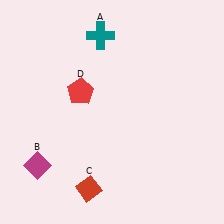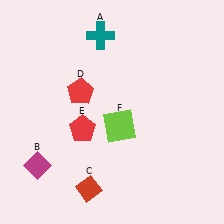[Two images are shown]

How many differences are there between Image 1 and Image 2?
There are 2 differences between the two images.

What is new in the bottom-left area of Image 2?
A red pentagon (E) was added in the bottom-left area of Image 2.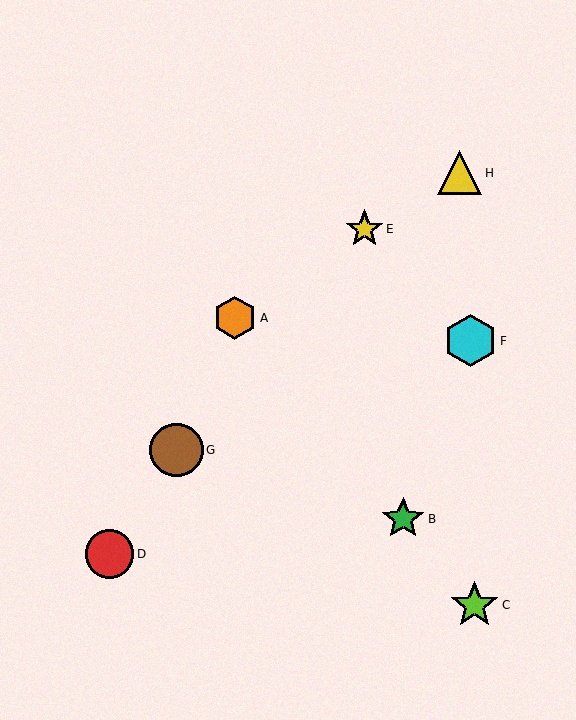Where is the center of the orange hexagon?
The center of the orange hexagon is at (235, 318).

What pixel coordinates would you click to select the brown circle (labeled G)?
Click at (176, 450) to select the brown circle G.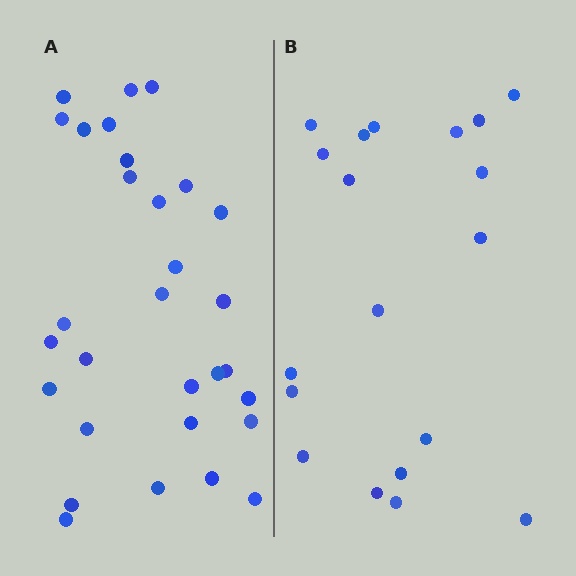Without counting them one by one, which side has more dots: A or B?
Region A (the left region) has more dots.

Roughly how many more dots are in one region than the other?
Region A has roughly 12 or so more dots than region B.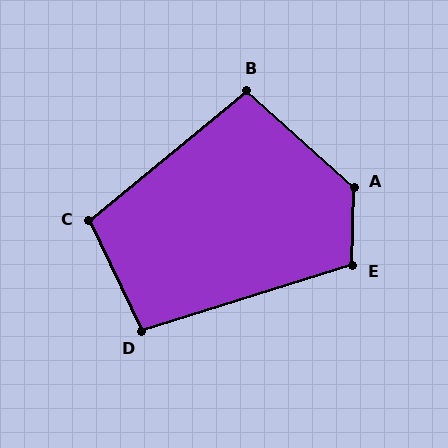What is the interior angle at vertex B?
Approximately 99 degrees (obtuse).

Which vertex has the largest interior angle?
A, at approximately 131 degrees.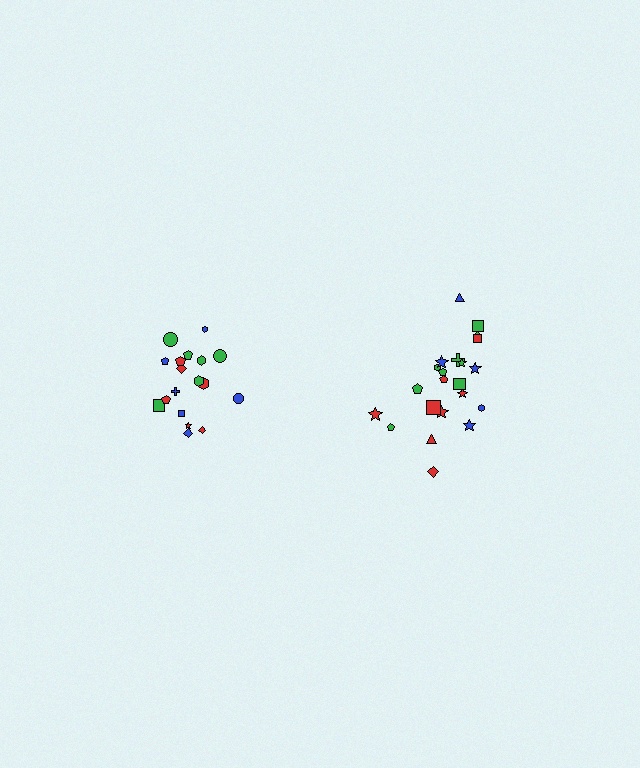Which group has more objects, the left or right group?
The right group.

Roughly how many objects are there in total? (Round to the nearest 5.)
Roughly 40 objects in total.